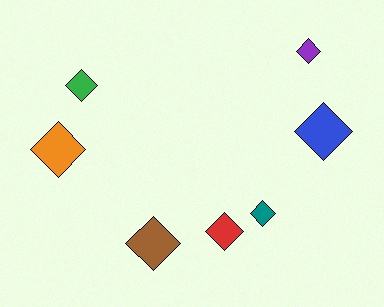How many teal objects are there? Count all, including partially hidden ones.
There is 1 teal object.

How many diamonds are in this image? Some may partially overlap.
There are 7 diamonds.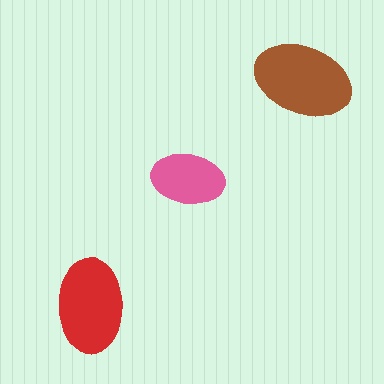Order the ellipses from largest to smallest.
the brown one, the red one, the pink one.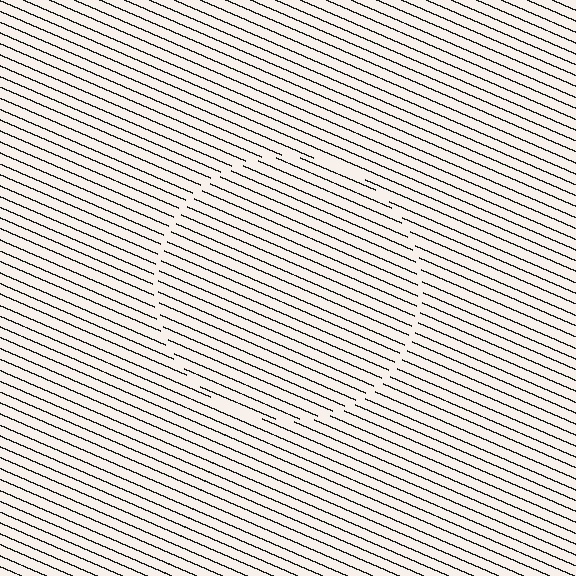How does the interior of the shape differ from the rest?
The interior of the shape contains the same grating, shifted by half a period — the contour is defined by the phase discontinuity where line-ends from the inner and outer gratings abut.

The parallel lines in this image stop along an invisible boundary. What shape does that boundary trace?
An illusory circle. The interior of the shape contains the same grating, shifted by half a period — the contour is defined by the phase discontinuity where line-ends from the inner and outer gratings abut.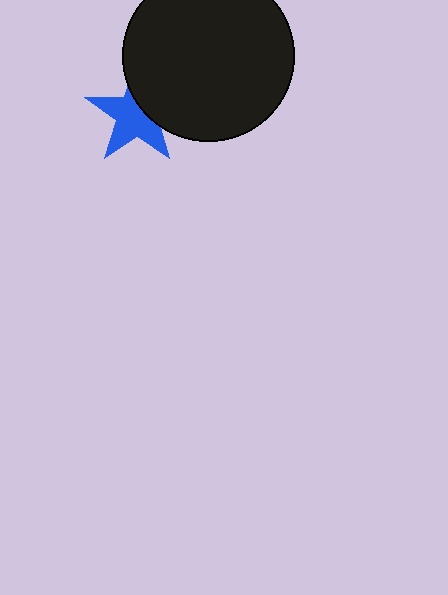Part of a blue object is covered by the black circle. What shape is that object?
It is a star.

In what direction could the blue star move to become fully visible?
The blue star could move left. That would shift it out from behind the black circle entirely.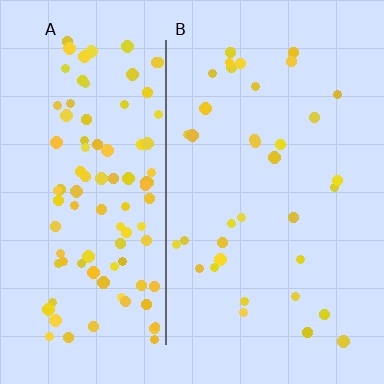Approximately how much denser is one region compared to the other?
Approximately 2.9× — region A over region B.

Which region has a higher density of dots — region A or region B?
A (the left).